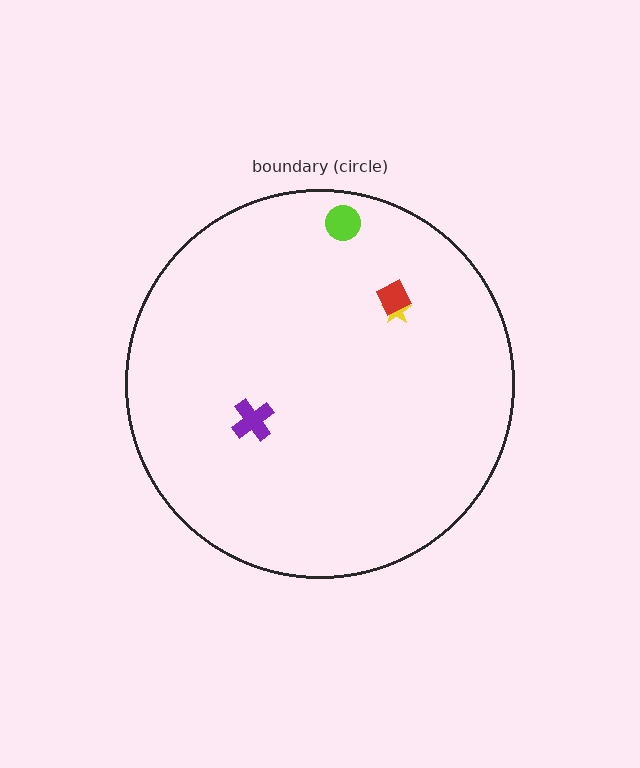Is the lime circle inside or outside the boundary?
Inside.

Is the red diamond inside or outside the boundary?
Inside.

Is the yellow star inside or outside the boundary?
Inside.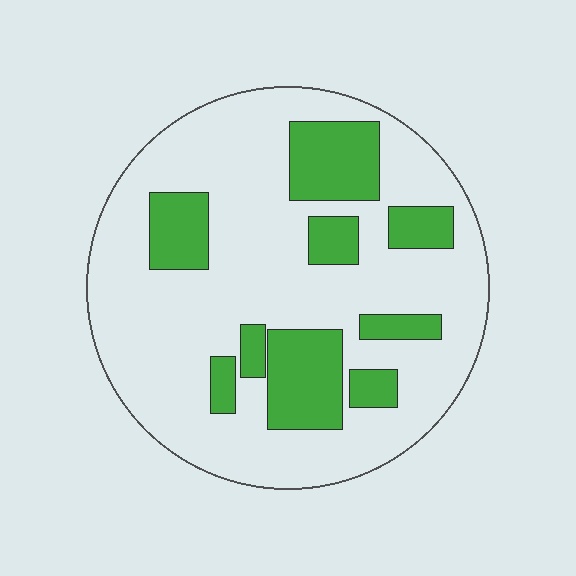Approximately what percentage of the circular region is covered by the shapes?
Approximately 25%.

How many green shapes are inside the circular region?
9.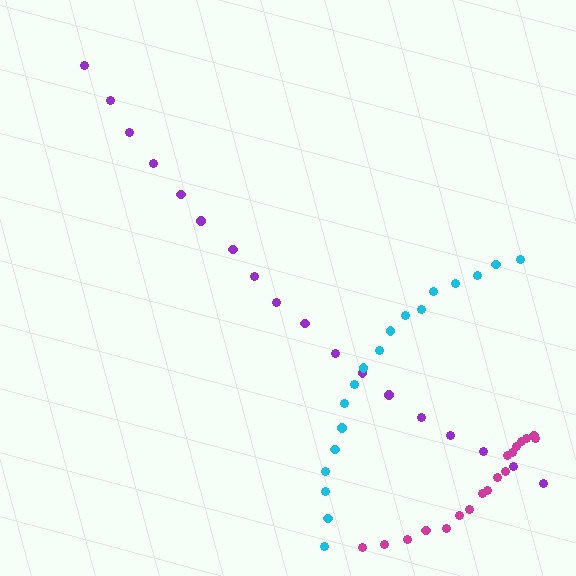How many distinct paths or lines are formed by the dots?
There are 3 distinct paths.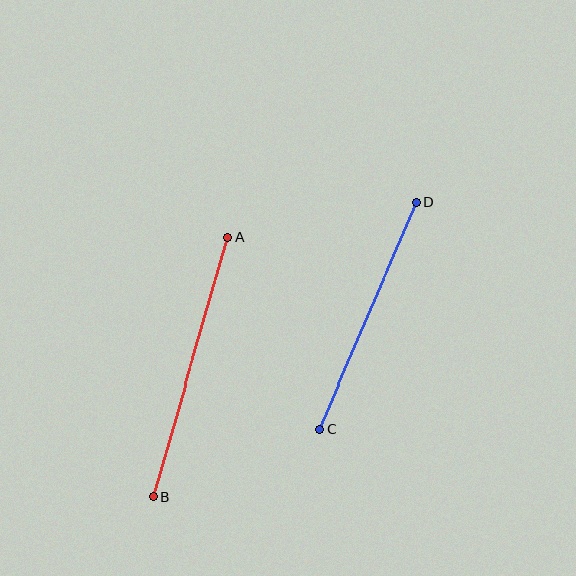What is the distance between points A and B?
The distance is approximately 269 pixels.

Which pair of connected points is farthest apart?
Points A and B are farthest apart.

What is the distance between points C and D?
The distance is approximately 246 pixels.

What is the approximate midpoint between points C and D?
The midpoint is at approximately (368, 316) pixels.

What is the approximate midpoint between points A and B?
The midpoint is at approximately (190, 367) pixels.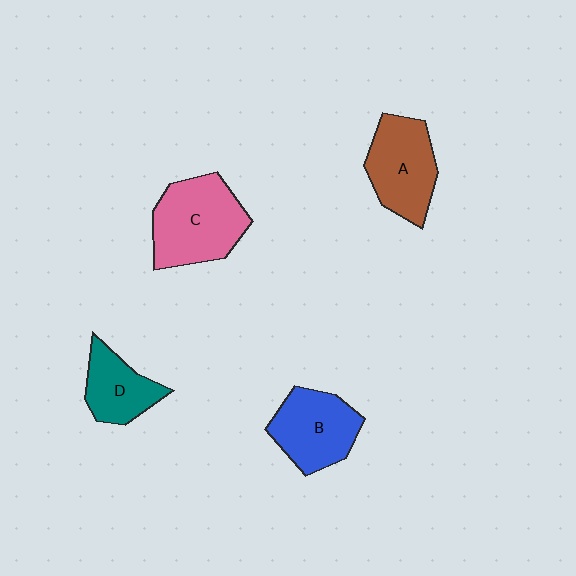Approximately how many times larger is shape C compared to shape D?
Approximately 1.6 times.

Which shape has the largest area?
Shape C (pink).